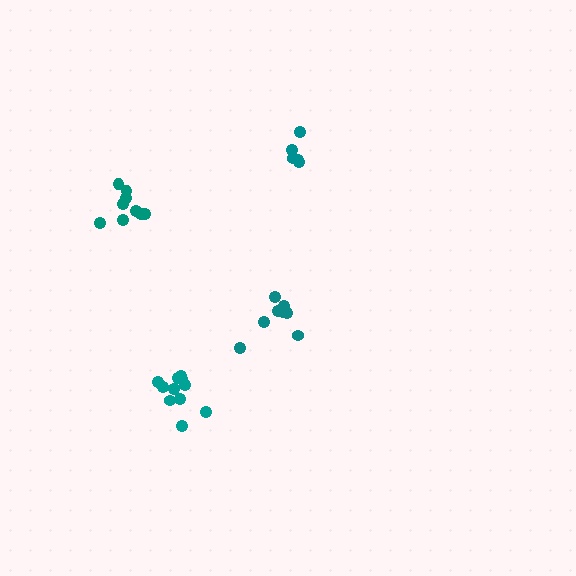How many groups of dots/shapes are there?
There are 4 groups.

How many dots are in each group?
Group 1: 10 dots, Group 2: 5 dots, Group 3: 11 dots, Group 4: 10 dots (36 total).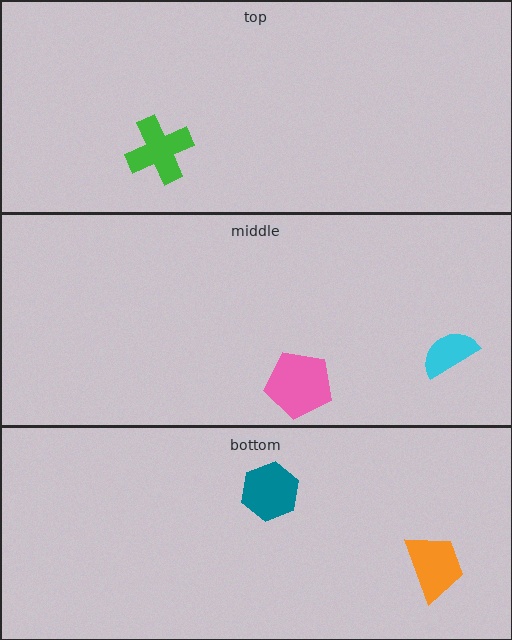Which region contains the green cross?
The top region.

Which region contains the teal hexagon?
The bottom region.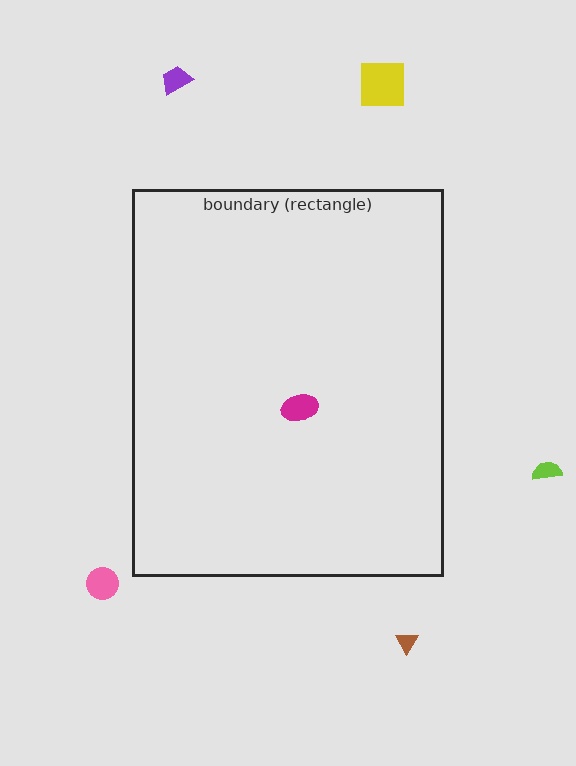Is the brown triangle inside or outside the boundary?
Outside.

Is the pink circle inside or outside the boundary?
Outside.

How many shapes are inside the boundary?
1 inside, 5 outside.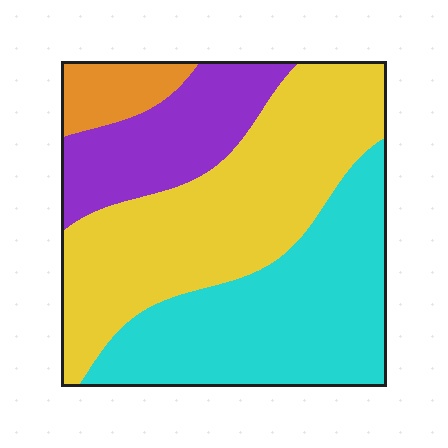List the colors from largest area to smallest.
From largest to smallest: yellow, cyan, purple, orange.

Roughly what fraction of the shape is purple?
Purple takes up about one sixth (1/6) of the shape.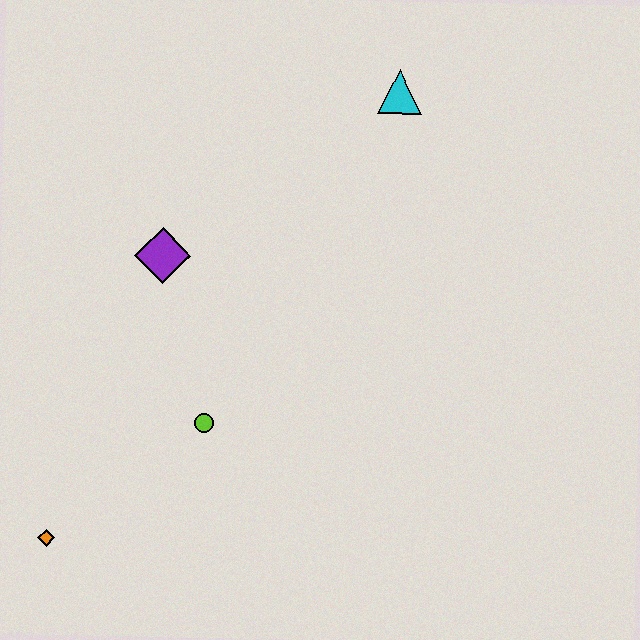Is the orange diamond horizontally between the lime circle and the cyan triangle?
No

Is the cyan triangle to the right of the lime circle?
Yes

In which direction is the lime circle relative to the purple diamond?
The lime circle is below the purple diamond.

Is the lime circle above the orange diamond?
Yes